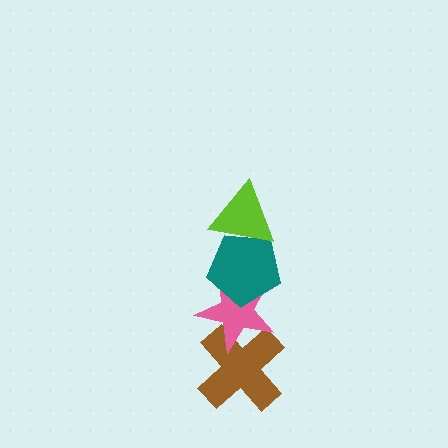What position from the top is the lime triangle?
The lime triangle is 1st from the top.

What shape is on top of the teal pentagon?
The lime triangle is on top of the teal pentagon.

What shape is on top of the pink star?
The teal pentagon is on top of the pink star.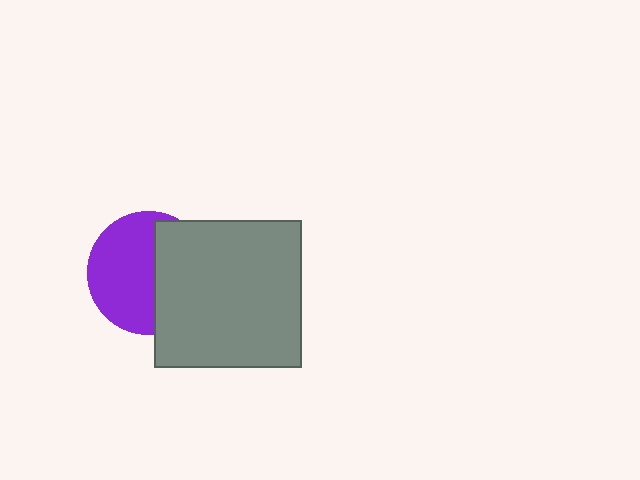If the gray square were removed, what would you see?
You would see the complete purple circle.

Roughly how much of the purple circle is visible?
About half of it is visible (roughly 56%).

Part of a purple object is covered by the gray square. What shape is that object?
It is a circle.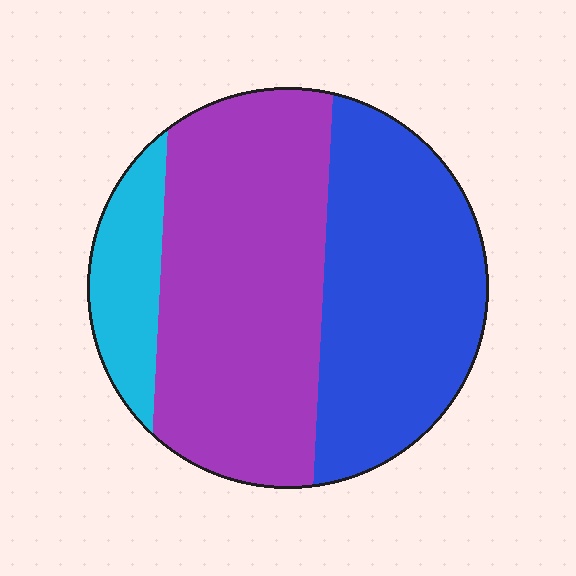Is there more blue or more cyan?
Blue.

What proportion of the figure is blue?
Blue covers 39% of the figure.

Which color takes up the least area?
Cyan, at roughly 10%.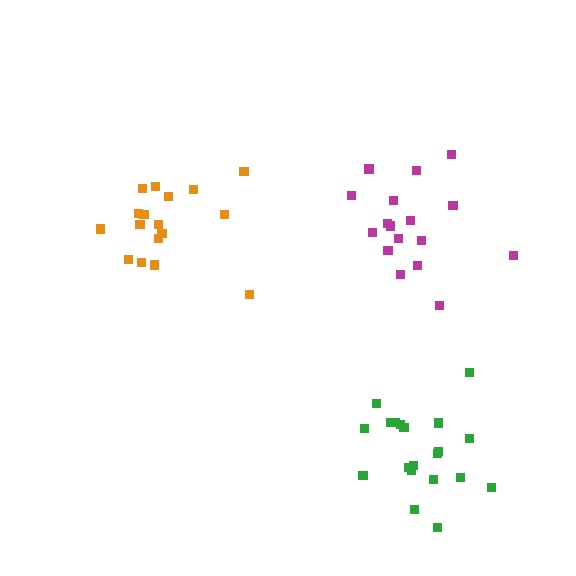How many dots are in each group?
Group 1: 17 dots, Group 2: 20 dots, Group 3: 17 dots (54 total).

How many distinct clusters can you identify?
There are 3 distinct clusters.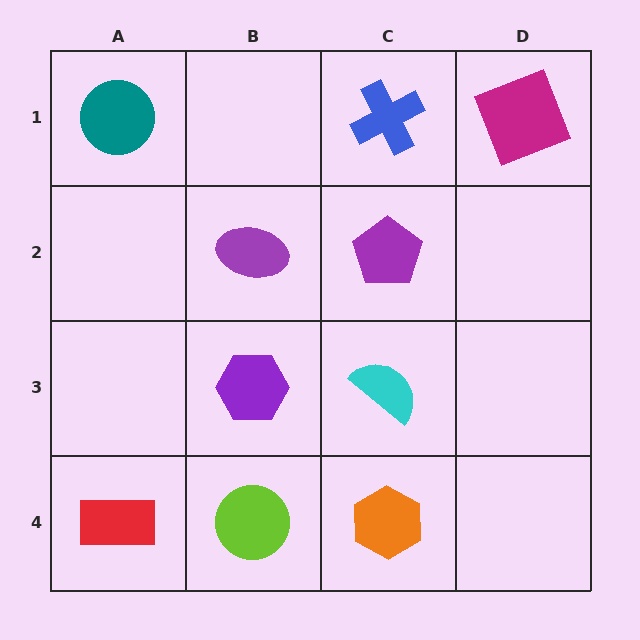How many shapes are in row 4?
3 shapes.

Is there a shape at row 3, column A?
No, that cell is empty.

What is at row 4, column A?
A red rectangle.